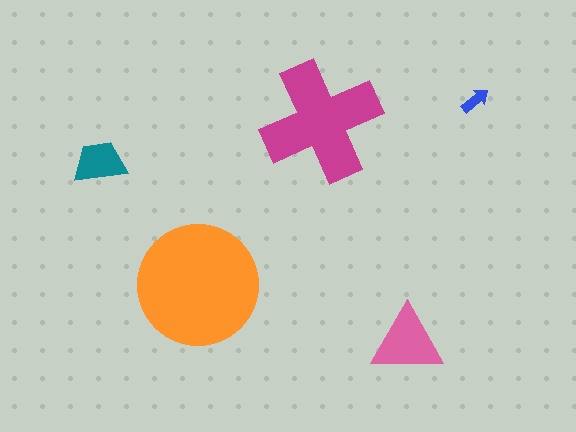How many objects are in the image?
There are 5 objects in the image.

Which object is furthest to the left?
The teal trapezoid is leftmost.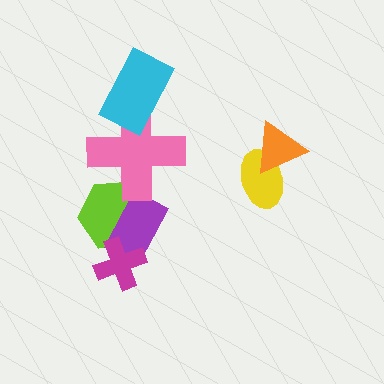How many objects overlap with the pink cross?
2 objects overlap with the pink cross.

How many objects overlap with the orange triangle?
1 object overlaps with the orange triangle.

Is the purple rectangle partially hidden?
Yes, it is partially covered by another shape.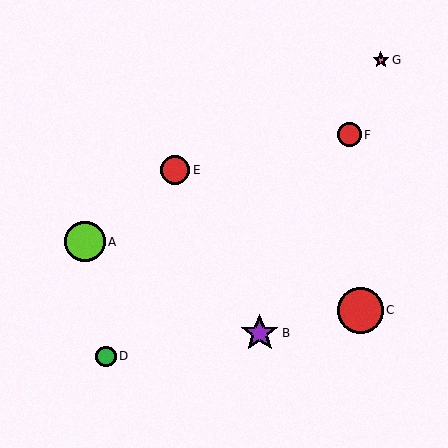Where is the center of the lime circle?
The center of the lime circle is at (85, 242).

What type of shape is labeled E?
Shape E is a red circle.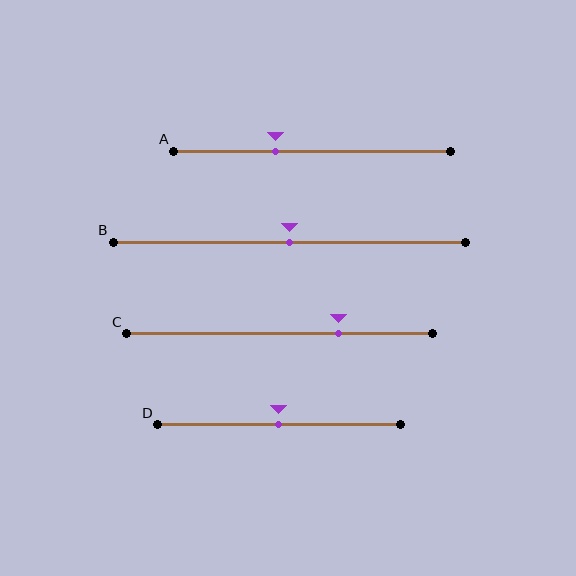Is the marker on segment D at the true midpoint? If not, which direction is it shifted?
Yes, the marker on segment D is at the true midpoint.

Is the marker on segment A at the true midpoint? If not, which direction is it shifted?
No, the marker on segment A is shifted to the left by about 13% of the segment length.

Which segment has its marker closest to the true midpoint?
Segment B has its marker closest to the true midpoint.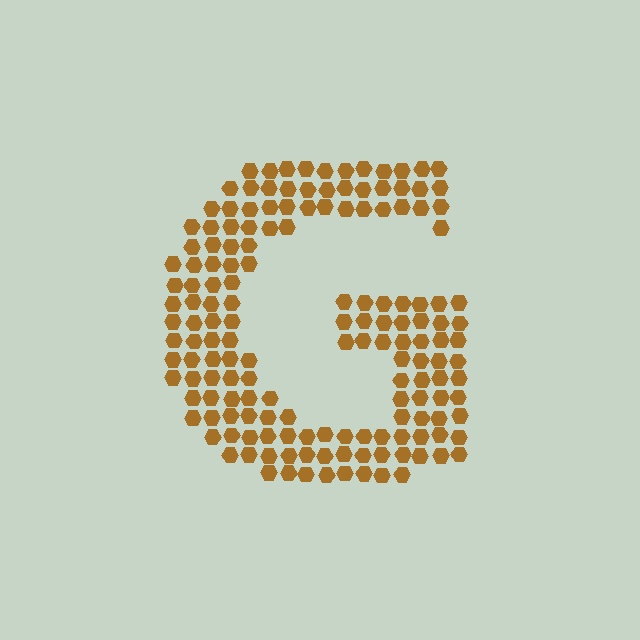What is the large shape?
The large shape is the letter G.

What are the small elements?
The small elements are hexagons.